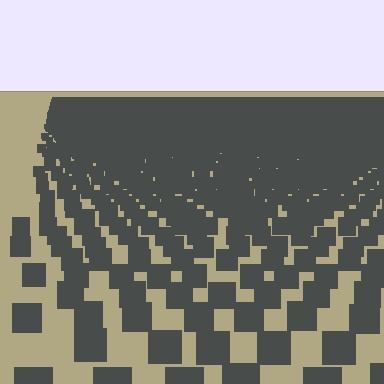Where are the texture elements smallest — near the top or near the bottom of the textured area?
Near the top.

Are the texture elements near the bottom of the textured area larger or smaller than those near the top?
Larger. Near the bottom, elements are closer to the viewer and appear at a bigger on-screen size.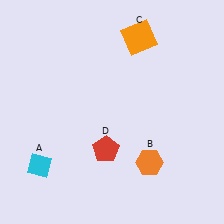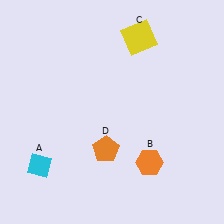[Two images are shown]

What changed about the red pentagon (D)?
In Image 1, D is red. In Image 2, it changed to orange.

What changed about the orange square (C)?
In Image 1, C is orange. In Image 2, it changed to yellow.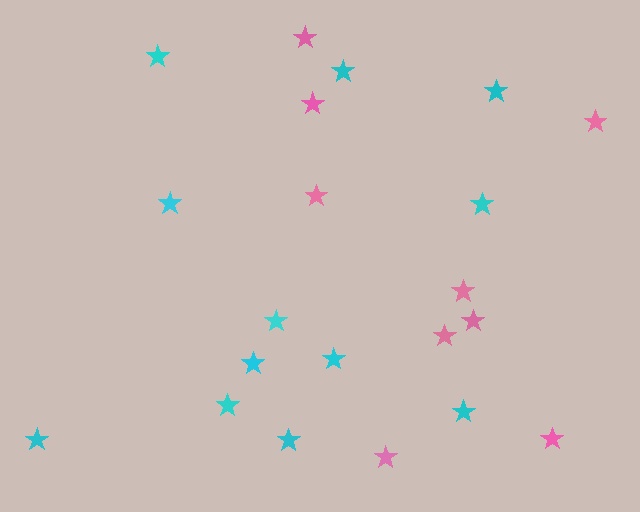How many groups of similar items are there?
There are 2 groups: one group of pink stars (9) and one group of cyan stars (12).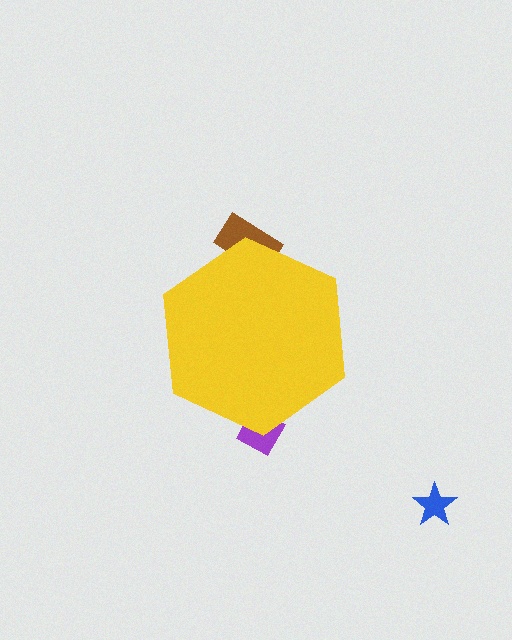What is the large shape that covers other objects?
A yellow hexagon.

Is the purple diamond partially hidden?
Yes, the purple diamond is partially hidden behind the yellow hexagon.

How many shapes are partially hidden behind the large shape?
2 shapes are partially hidden.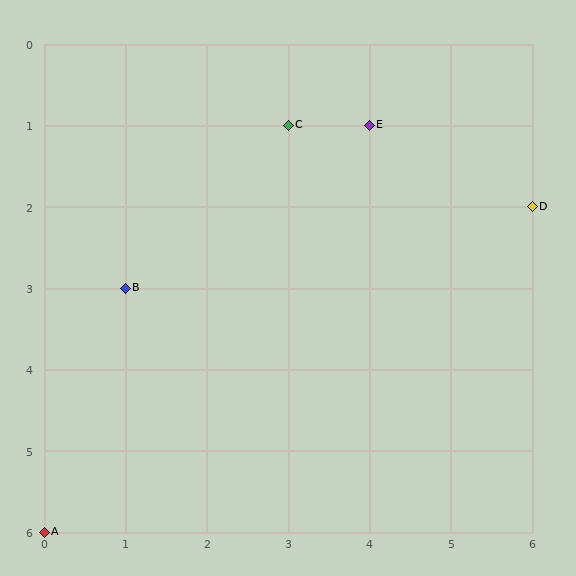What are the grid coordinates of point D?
Point D is at grid coordinates (6, 2).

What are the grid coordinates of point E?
Point E is at grid coordinates (4, 1).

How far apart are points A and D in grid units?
Points A and D are 6 columns and 4 rows apart (about 7.2 grid units diagonally).